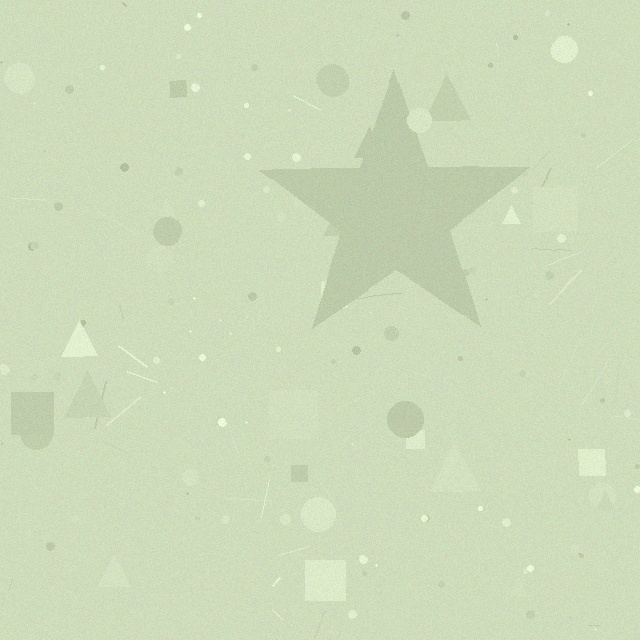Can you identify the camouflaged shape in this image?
The camouflaged shape is a star.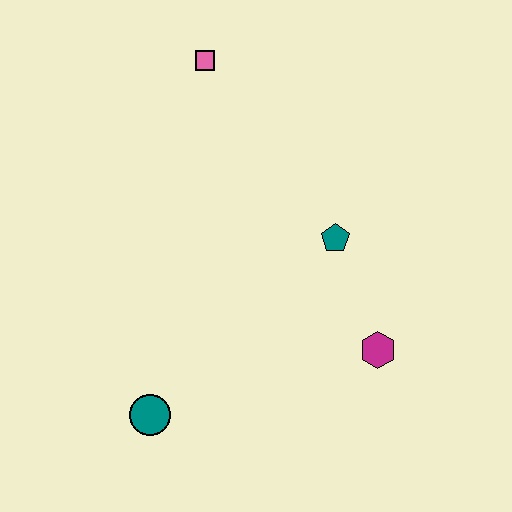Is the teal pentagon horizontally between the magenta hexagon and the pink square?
Yes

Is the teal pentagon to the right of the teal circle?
Yes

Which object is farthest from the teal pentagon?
The teal circle is farthest from the teal pentagon.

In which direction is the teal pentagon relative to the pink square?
The teal pentagon is below the pink square.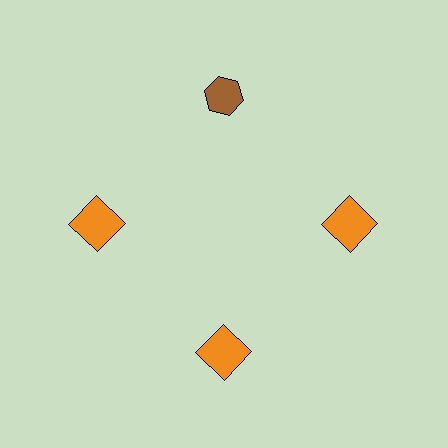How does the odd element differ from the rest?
It differs in both color (brown instead of orange) and shape (hexagon instead of square).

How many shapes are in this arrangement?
There are 4 shapes arranged in a ring pattern.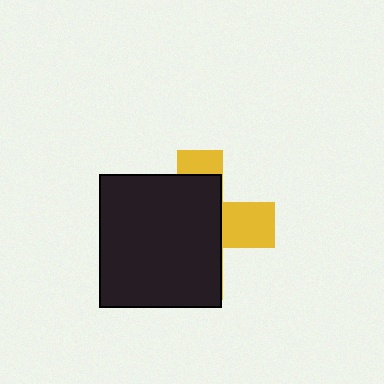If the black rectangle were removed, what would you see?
You would see the complete yellow cross.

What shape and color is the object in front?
The object in front is a black rectangle.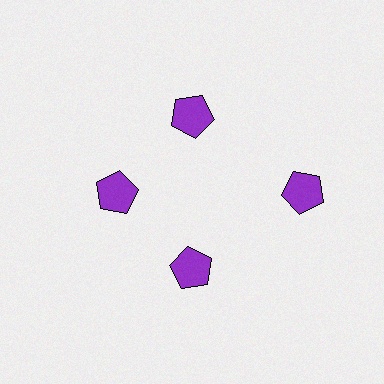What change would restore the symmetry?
The symmetry would be restored by moving it inward, back onto the ring so that all 4 pentagons sit at equal angles and equal distance from the center.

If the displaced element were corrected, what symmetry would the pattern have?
It would have 4-fold rotational symmetry — the pattern would map onto itself every 90 degrees.